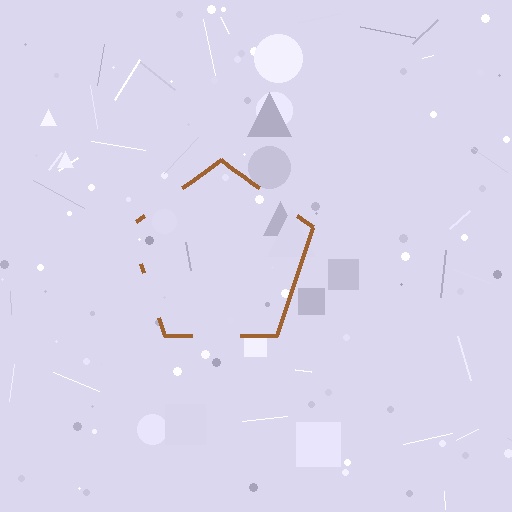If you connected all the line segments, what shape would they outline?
They would outline a pentagon.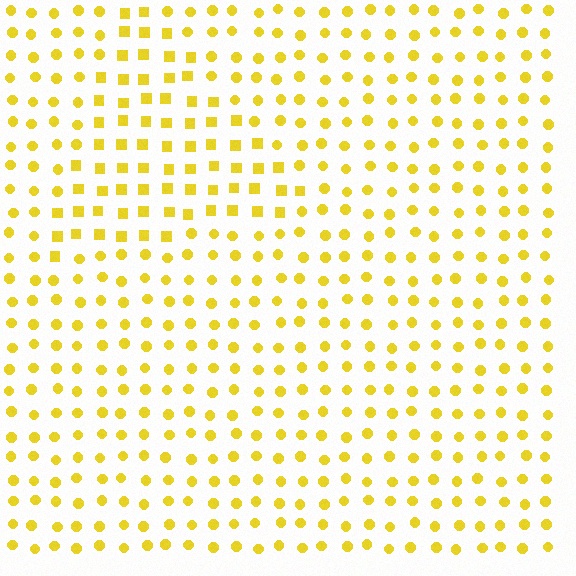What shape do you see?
I see a triangle.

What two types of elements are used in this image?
The image uses squares inside the triangle region and circles outside it.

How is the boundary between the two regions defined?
The boundary is defined by a change in element shape: squares inside vs. circles outside. All elements share the same color and spacing.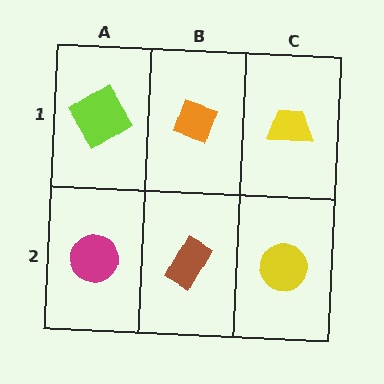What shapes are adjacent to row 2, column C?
A yellow trapezoid (row 1, column C), a brown rectangle (row 2, column B).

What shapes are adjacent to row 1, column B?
A brown rectangle (row 2, column B), a lime diamond (row 1, column A), a yellow trapezoid (row 1, column C).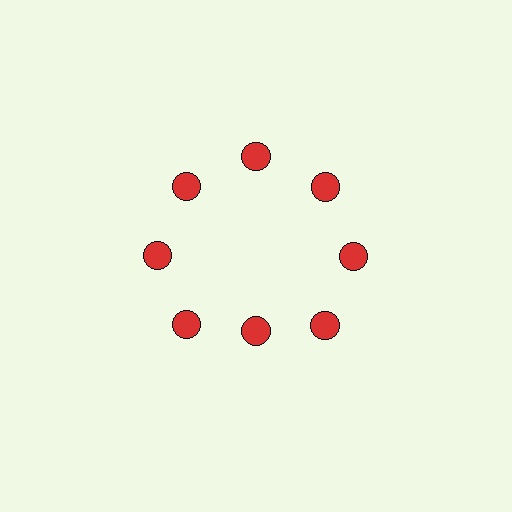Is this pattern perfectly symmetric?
No. The 8 red circles are arranged in a ring, but one element near the 6 o'clock position is pulled inward toward the center, breaking the 8-fold rotational symmetry.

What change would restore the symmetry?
The symmetry would be restored by moving it outward, back onto the ring so that all 8 circles sit at equal angles and equal distance from the center.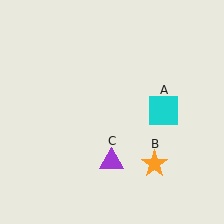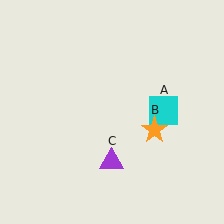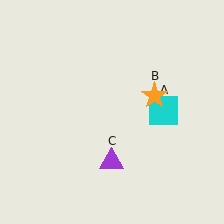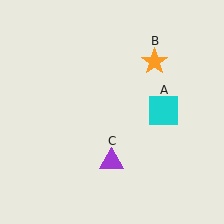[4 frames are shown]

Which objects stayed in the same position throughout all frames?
Cyan square (object A) and purple triangle (object C) remained stationary.